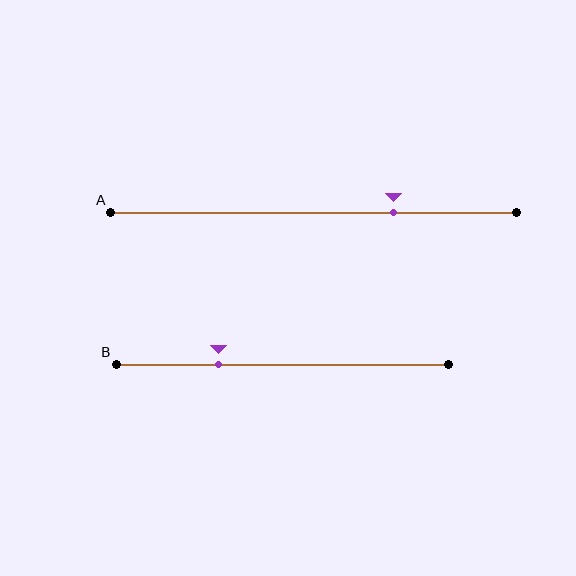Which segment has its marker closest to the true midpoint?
Segment B has its marker closest to the true midpoint.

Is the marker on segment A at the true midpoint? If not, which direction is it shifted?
No, the marker on segment A is shifted to the right by about 20% of the segment length.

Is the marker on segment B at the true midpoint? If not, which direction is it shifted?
No, the marker on segment B is shifted to the left by about 19% of the segment length.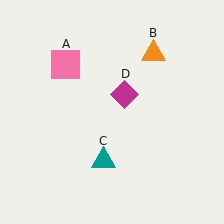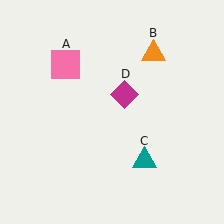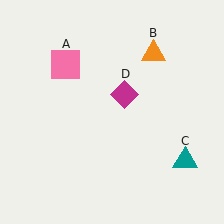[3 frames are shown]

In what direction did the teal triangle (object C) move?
The teal triangle (object C) moved right.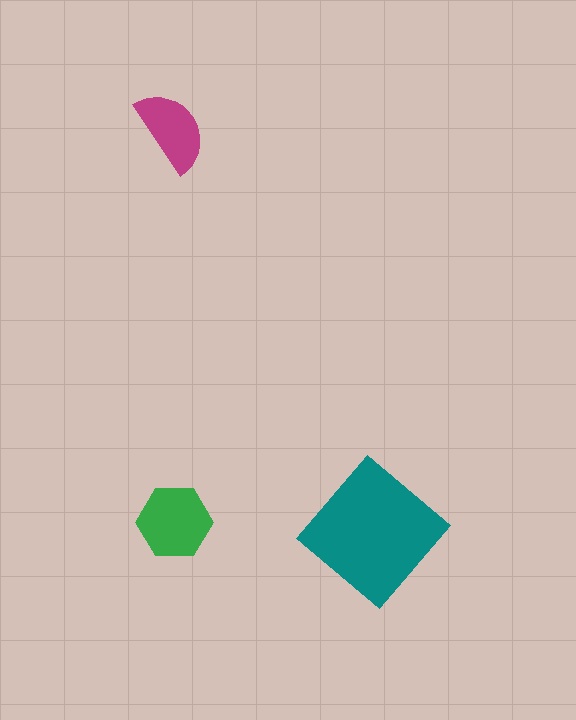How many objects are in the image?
There are 3 objects in the image.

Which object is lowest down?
The teal diamond is bottommost.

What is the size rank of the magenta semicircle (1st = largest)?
3rd.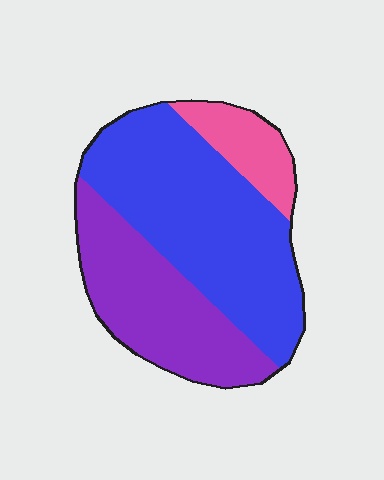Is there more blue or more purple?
Blue.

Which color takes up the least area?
Pink, at roughly 10%.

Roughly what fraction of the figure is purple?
Purple covers roughly 35% of the figure.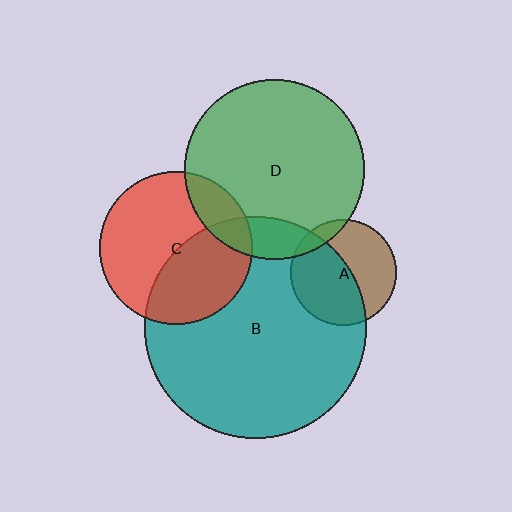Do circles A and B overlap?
Yes.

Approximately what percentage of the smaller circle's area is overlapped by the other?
Approximately 55%.